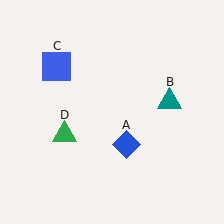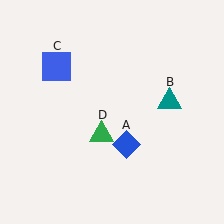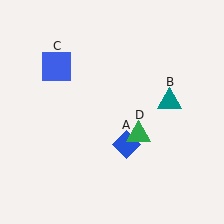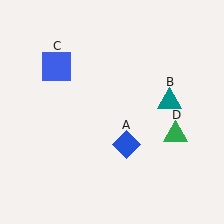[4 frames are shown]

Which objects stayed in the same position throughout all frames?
Blue diamond (object A) and teal triangle (object B) and blue square (object C) remained stationary.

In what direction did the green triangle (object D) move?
The green triangle (object D) moved right.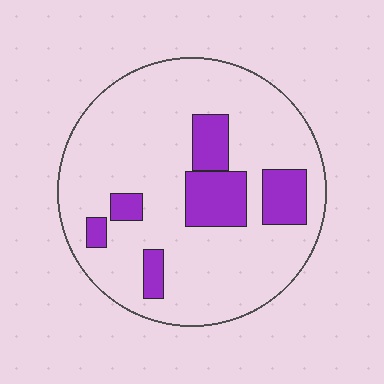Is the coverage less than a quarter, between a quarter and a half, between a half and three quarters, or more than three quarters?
Less than a quarter.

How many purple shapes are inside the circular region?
6.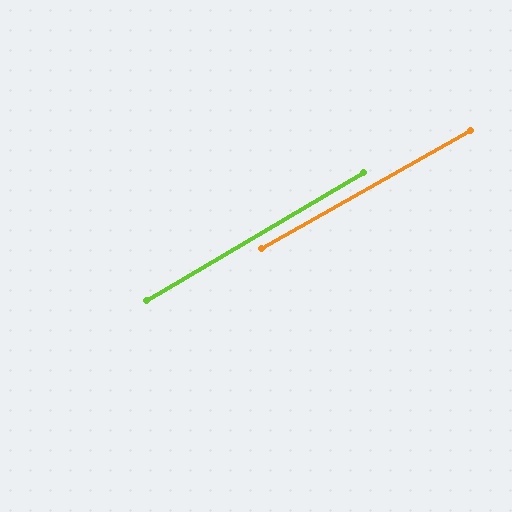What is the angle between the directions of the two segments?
Approximately 1 degree.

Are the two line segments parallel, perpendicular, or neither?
Parallel — their directions differ by only 1.0°.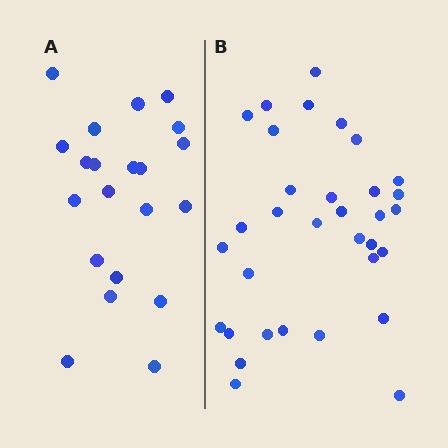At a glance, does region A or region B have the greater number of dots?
Region B (the right region) has more dots.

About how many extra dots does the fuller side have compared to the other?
Region B has roughly 12 or so more dots than region A.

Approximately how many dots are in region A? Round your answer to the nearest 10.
About 20 dots. (The exact count is 21, which rounds to 20.)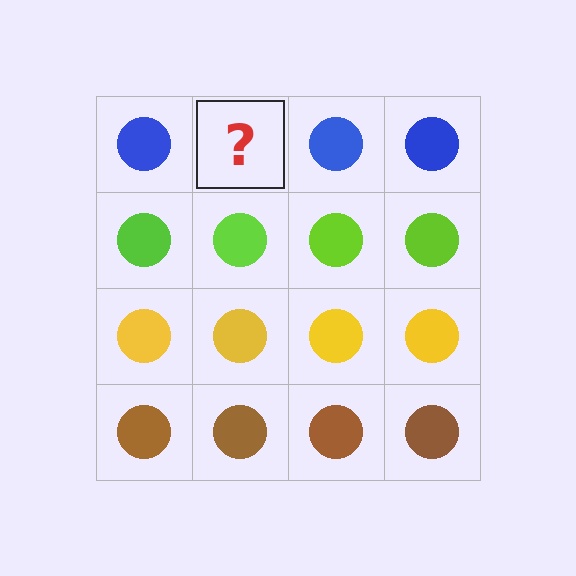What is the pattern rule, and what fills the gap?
The rule is that each row has a consistent color. The gap should be filled with a blue circle.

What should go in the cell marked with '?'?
The missing cell should contain a blue circle.